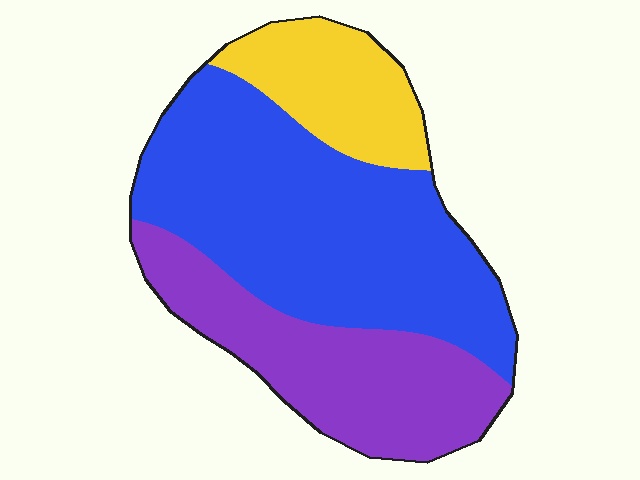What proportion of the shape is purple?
Purple covers about 30% of the shape.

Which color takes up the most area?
Blue, at roughly 50%.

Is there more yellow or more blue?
Blue.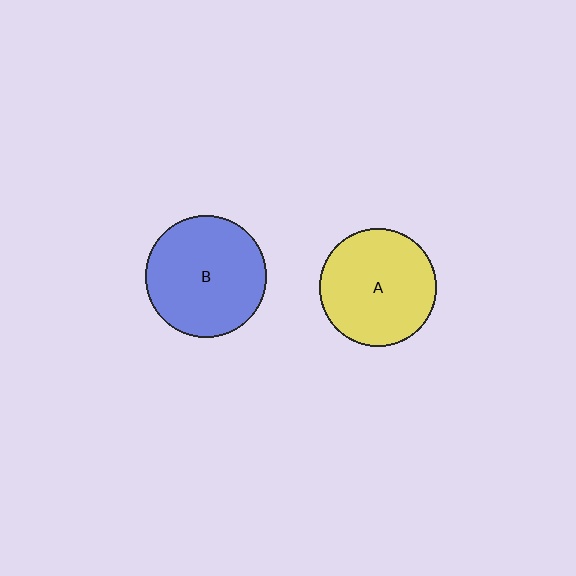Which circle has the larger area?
Circle B (blue).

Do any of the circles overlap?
No, none of the circles overlap.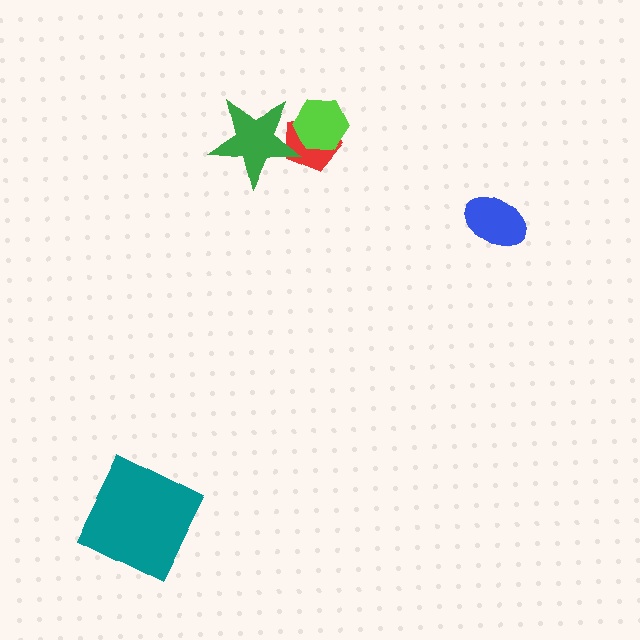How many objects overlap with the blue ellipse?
0 objects overlap with the blue ellipse.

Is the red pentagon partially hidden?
Yes, it is partially covered by another shape.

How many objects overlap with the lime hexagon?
2 objects overlap with the lime hexagon.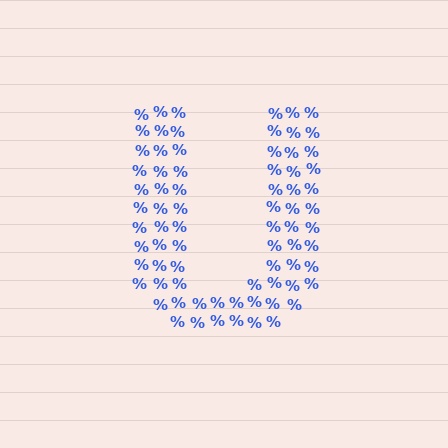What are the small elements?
The small elements are percent signs.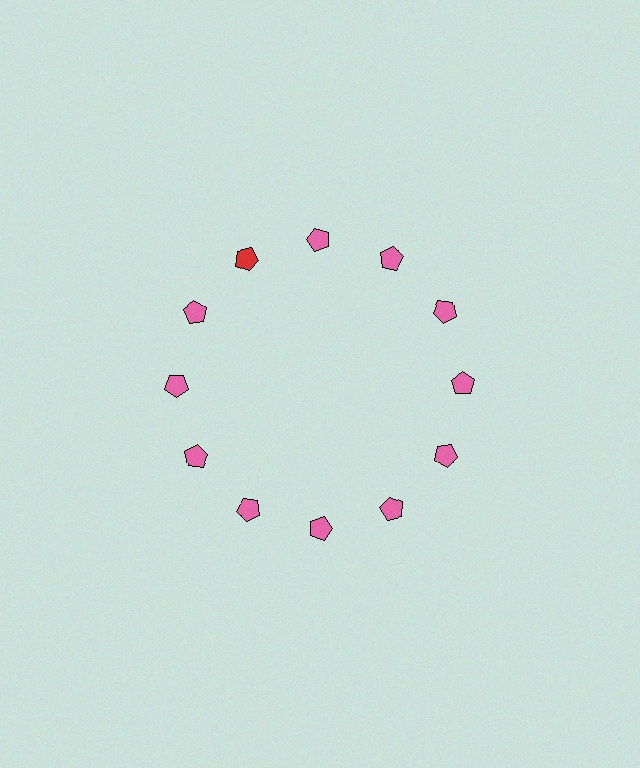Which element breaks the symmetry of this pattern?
The red pentagon at roughly the 11 o'clock position breaks the symmetry. All other shapes are pink pentagons.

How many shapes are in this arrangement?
There are 12 shapes arranged in a ring pattern.